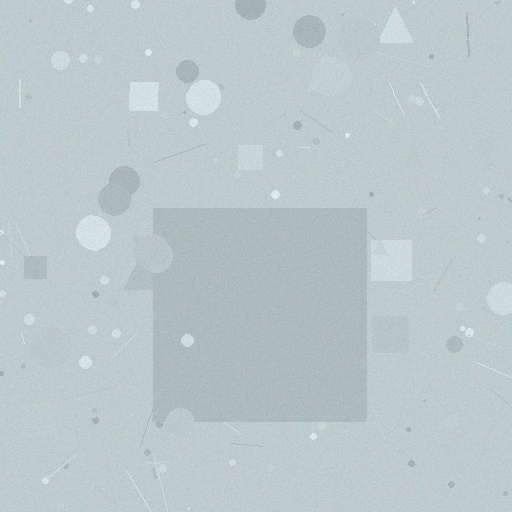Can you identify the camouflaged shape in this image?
The camouflaged shape is a square.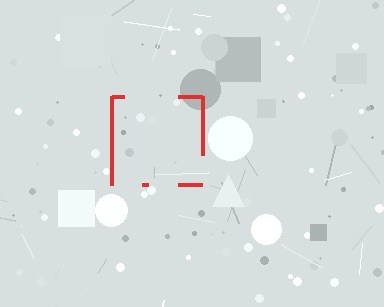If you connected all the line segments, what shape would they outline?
They would outline a square.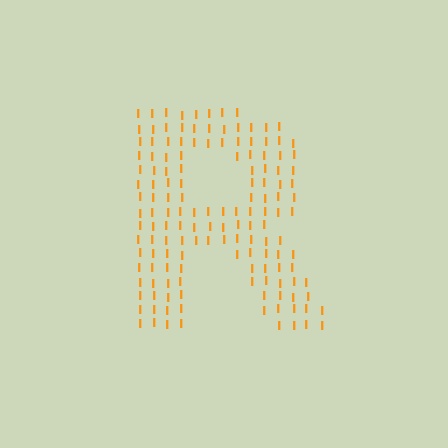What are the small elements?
The small elements are letter I's.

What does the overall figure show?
The overall figure shows the letter R.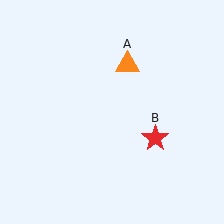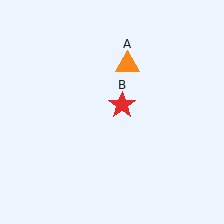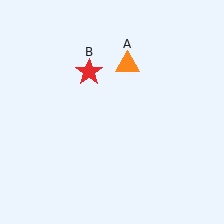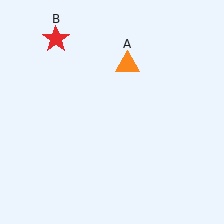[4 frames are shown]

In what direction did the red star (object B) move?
The red star (object B) moved up and to the left.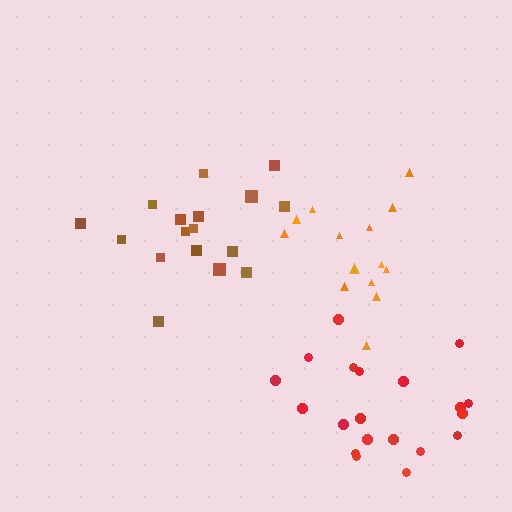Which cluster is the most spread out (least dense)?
Red.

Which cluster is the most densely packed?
Orange.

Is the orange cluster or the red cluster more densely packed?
Orange.